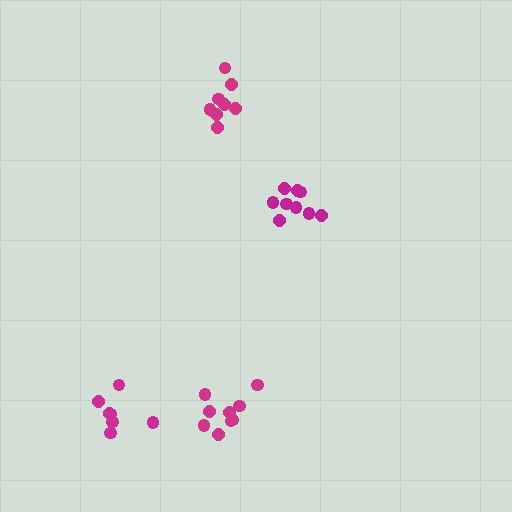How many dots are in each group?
Group 1: 9 dots, Group 2: 7 dots, Group 3: 9 dots, Group 4: 8 dots (33 total).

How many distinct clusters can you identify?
There are 4 distinct clusters.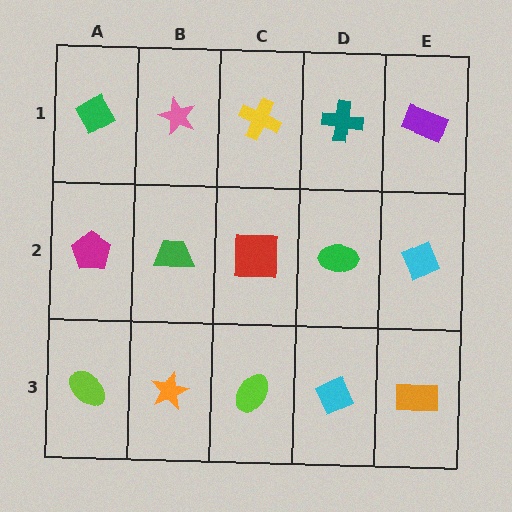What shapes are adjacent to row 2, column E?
A purple rectangle (row 1, column E), an orange rectangle (row 3, column E), a green ellipse (row 2, column D).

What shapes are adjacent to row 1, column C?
A red square (row 2, column C), a pink star (row 1, column B), a teal cross (row 1, column D).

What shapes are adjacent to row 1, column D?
A green ellipse (row 2, column D), a yellow cross (row 1, column C), a purple rectangle (row 1, column E).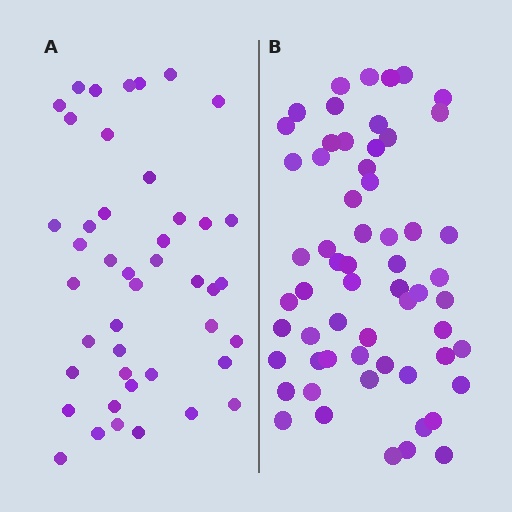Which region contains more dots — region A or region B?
Region B (the right region) has more dots.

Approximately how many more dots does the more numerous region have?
Region B has approximately 15 more dots than region A.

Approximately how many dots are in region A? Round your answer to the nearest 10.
About 40 dots. (The exact count is 44, which rounds to 40.)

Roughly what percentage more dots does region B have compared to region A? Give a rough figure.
About 35% more.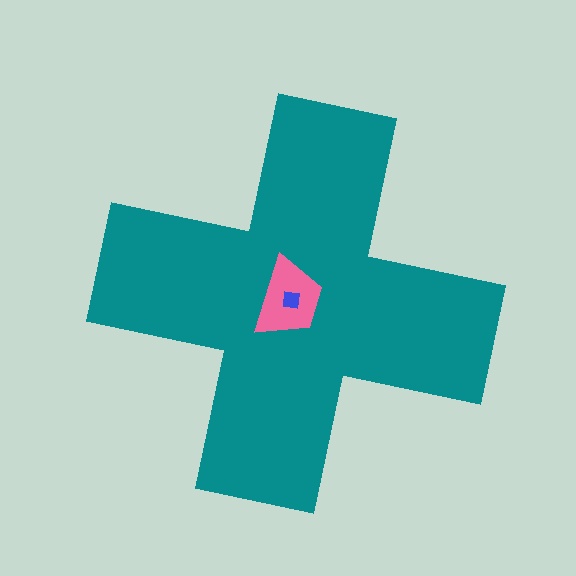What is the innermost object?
The blue square.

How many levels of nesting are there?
3.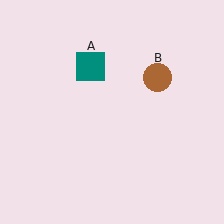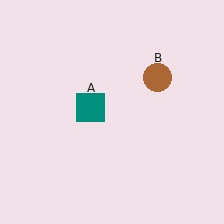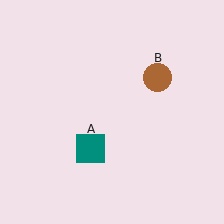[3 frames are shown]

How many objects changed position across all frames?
1 object changed position: teal square (object A).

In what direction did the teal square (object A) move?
The teal square (object A) moved down.